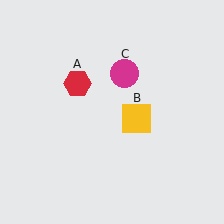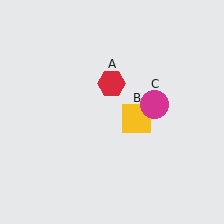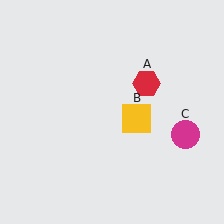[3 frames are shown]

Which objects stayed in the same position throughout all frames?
Yellow square (object B) remained stationary.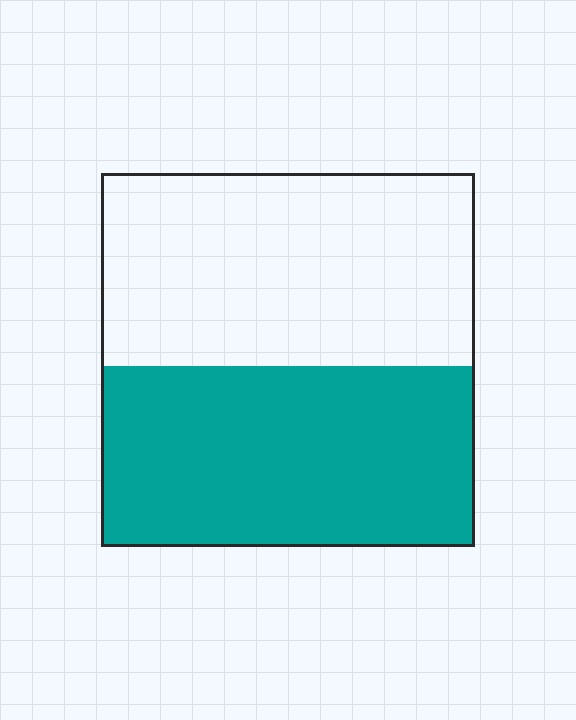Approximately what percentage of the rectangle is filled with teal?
Approximately 50%.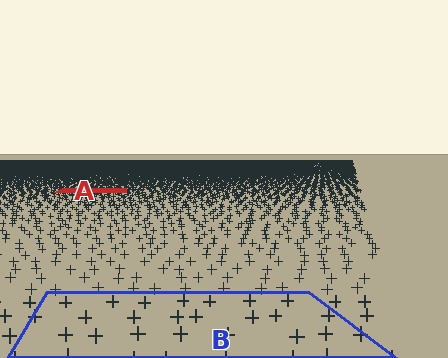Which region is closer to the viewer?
Region B is closer. The texture elements there are larger and more spread out.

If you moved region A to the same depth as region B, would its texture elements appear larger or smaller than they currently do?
They would appear larger. At a closer depth, the same texture elements are projected at a bigger on-screen size.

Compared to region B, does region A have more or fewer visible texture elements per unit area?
Region A has more texture elements per unit area — they are packed more densely because it is farther away.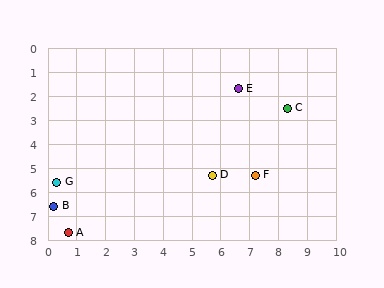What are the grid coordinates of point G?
Point G is at approximately (0.3, 5.6).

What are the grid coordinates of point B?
Point B is at approximately (0.2, 6.6).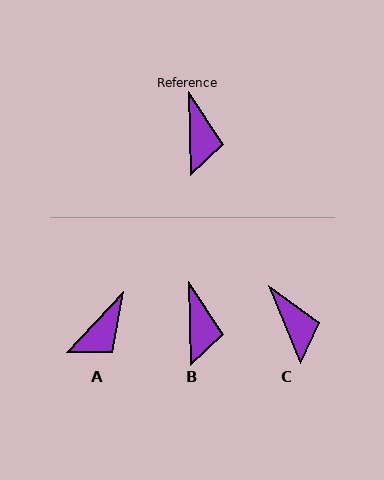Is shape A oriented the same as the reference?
No, it is off by about 44 degrees.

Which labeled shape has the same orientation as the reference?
B.